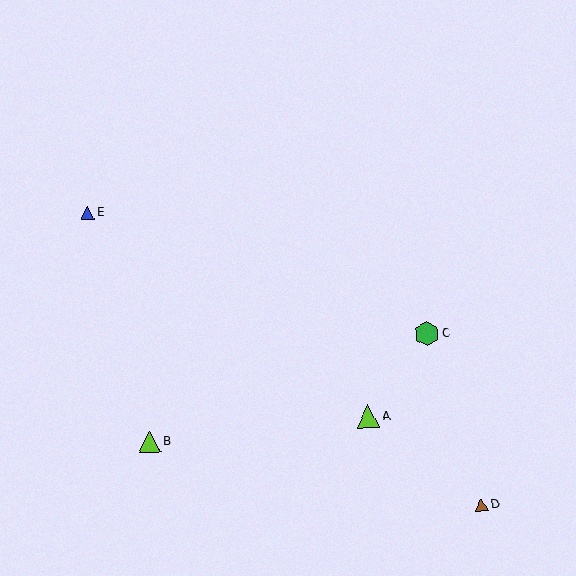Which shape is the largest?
The green hexagon (labeled C) is the largest.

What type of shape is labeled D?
Shape D is a brown triangle.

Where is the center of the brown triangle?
The center of the brown triangle is at (482, 505).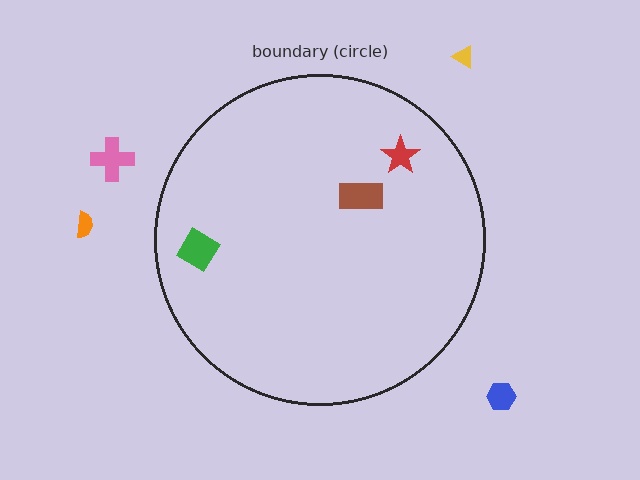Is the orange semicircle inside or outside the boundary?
Outside.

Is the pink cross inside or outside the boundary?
Outside.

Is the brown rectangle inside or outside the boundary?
Inside.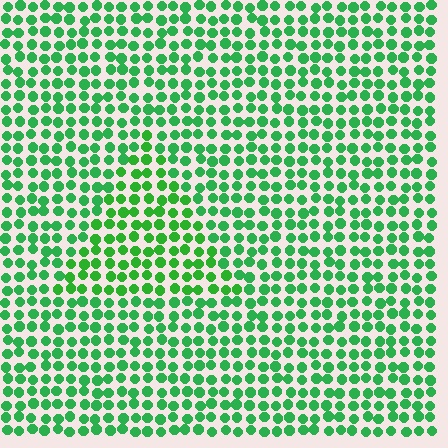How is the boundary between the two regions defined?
The boundary is defined purely by a slight shift in hue (about 16 degrees). Spacing, size, and orientation are identical on both sides.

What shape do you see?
I see a triangle.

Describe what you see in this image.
The image is filled with small green elements in a uniform arrangement. A triangle-shaped region is visible where the elements are tinted to a slightly different hue, forming a subtle color boundary.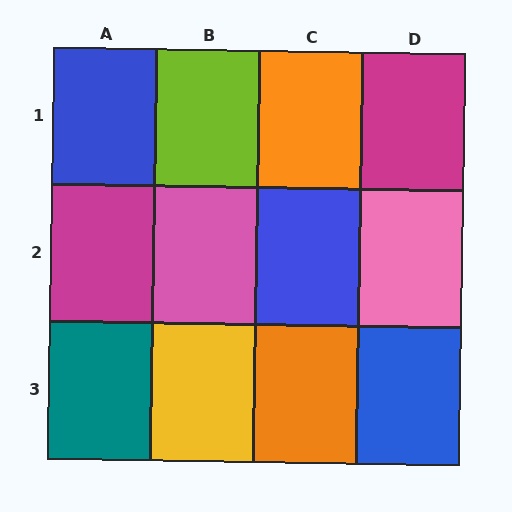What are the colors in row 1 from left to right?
Blue, lime, orange, magenta.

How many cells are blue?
3 cells are blue.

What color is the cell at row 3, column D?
Blue.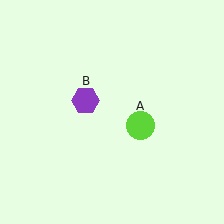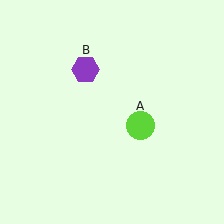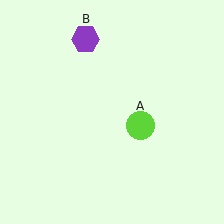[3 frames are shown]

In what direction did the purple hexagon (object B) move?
The purple hexagon (object B) moved up.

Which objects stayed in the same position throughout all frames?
Lime circle (object A) remained stationary.